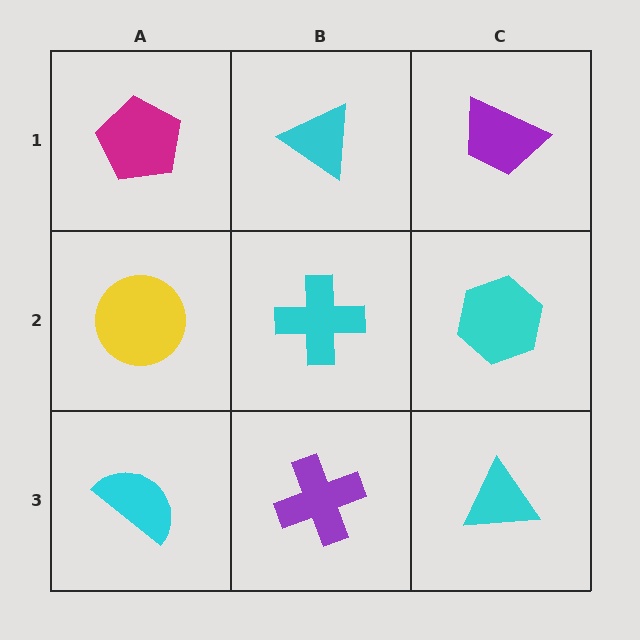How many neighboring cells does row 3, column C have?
2.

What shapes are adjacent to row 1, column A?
A yellow circle (row 2, column A), a cyan triangle (row 1, column B).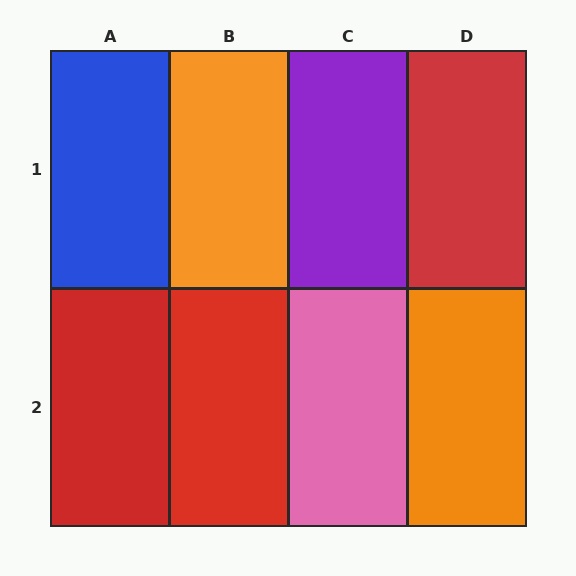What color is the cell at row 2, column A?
Red.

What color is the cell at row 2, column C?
Pink.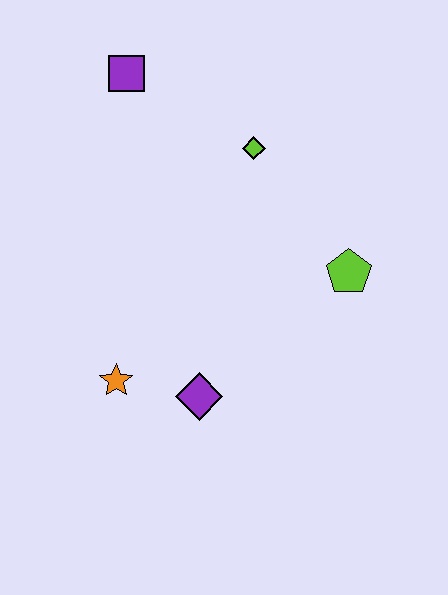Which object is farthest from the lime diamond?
The orange star is farthest from the lime diamond.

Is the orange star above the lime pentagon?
No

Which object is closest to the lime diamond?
The purple square is closest to the lime diamond.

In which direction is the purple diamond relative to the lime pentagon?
The purple diamond is to the left of the lime pentagon.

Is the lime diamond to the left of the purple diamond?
No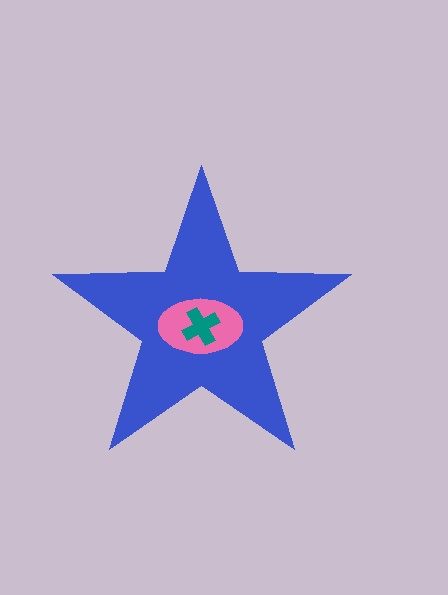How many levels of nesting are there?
3.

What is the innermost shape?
The teal cross.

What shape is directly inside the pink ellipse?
The teal cross.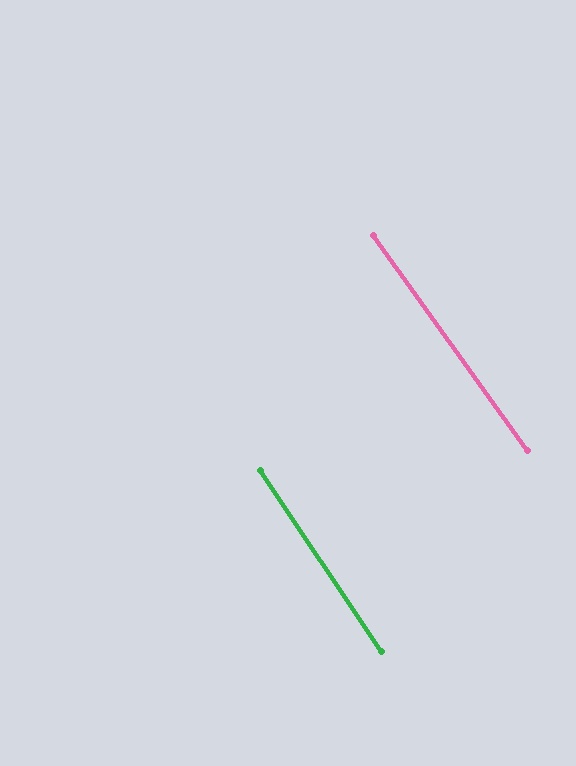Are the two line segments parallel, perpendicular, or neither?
Parallel — their directions differ by only 2.0°.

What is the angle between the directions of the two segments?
Approximately 2 degrees.